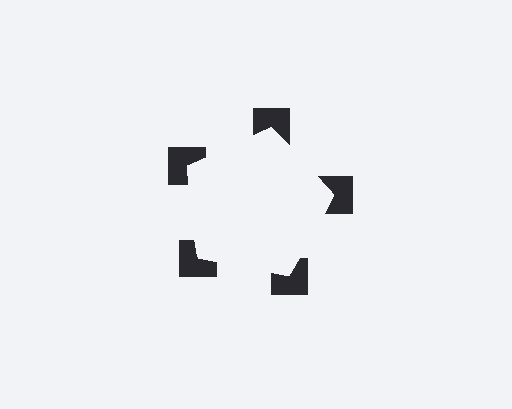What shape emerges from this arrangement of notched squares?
An illusory pentagon — its edges are inferred from the aligned wedge cuts in the notched squares, not physically drawn.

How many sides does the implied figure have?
5 sides.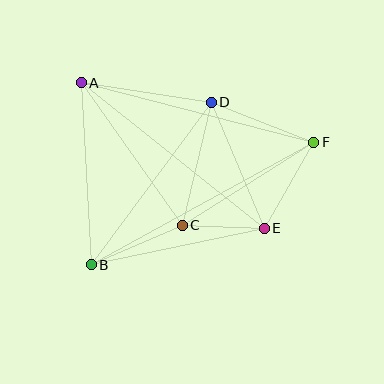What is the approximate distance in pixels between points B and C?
The distance between B and C is approximately 99 pixels.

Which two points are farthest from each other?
Points B and F are farthest from each other.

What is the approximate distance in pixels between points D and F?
The distance between D and F is approximately 110 pixels.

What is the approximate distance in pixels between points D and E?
The distance between D and E is approximately 137 pixels.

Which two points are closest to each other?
Points C and E are closest to each other.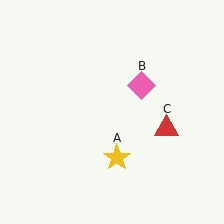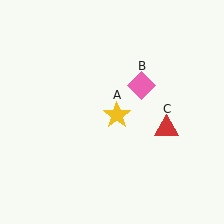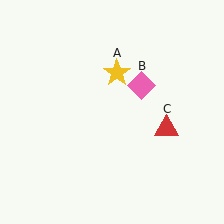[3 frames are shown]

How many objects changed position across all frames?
1 object changed position: yellow star (object A).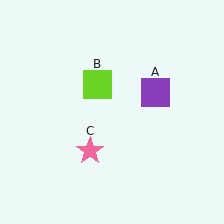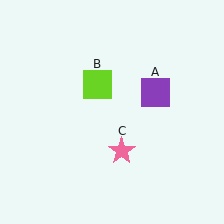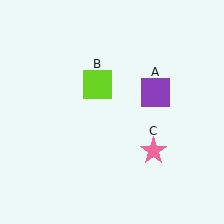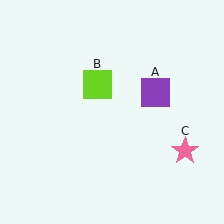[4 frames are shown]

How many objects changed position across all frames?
1 object changed position: pink star (object C).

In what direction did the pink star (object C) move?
The pink star (object C) moved right.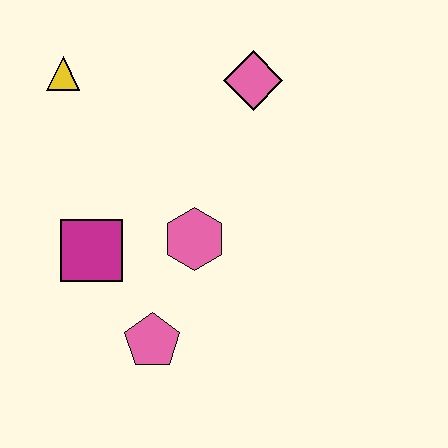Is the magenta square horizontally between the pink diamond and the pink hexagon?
No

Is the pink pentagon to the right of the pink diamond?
No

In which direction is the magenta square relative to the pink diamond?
The magenta square is below the pink diamond.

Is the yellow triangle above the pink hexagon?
Yes